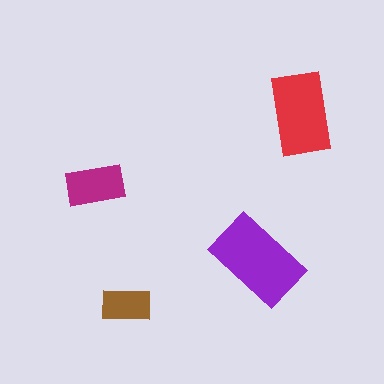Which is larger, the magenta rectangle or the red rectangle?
The red one.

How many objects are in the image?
There are 4 objects in the image.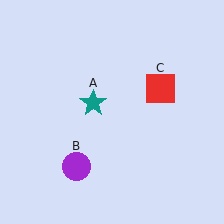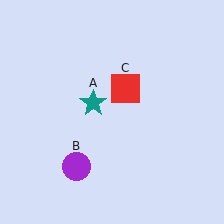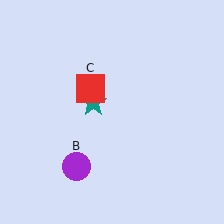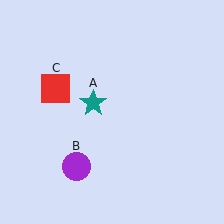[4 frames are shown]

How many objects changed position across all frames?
1 object changed position: red square (object C).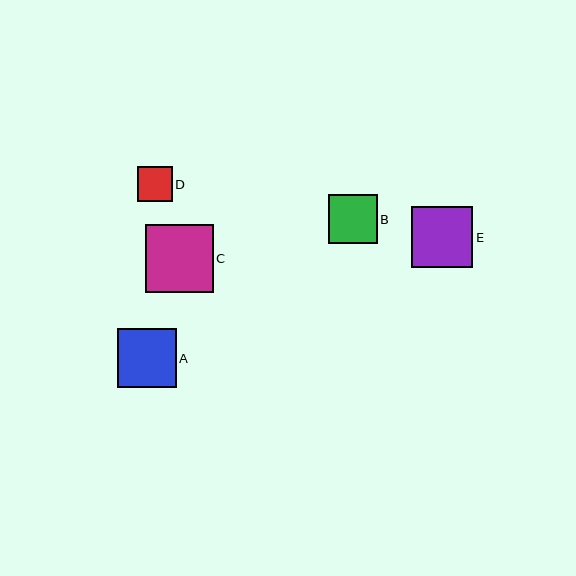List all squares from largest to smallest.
From largest to smallest: C, E, A, B, D.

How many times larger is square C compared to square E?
Square C is approximately 1.1 times the size of square E.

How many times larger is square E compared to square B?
Square E is approximately 1.2 times the size of square B.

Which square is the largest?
Square C is the largest with a size of approximately 68 pixels.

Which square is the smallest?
Square D is the smallest with a size of approximately 35 pixels.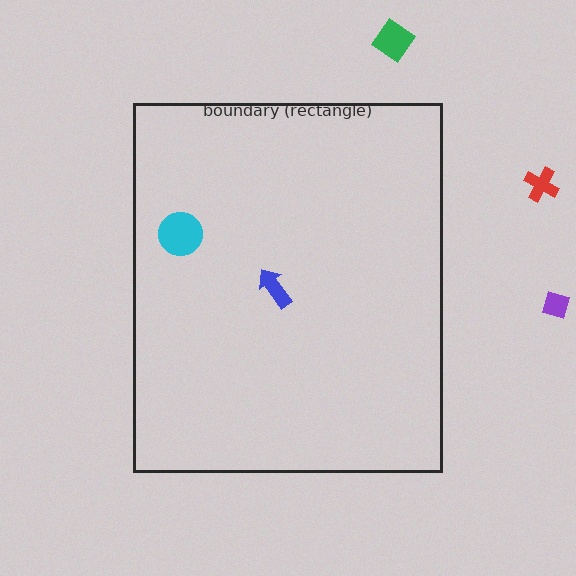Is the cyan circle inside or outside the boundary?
Inside.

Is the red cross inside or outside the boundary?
Outside.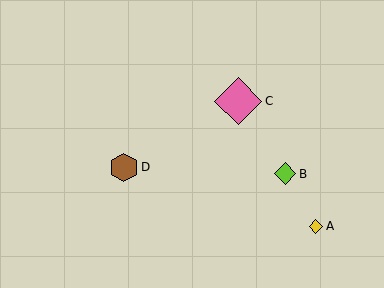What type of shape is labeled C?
Shape C is a pink diamond.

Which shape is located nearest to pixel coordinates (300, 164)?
The lime diamond (labeled B) at (285, 174) is nearest to that location.